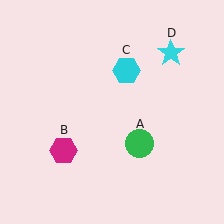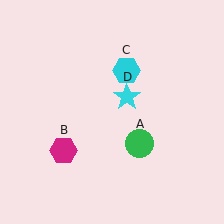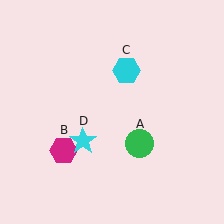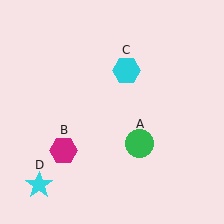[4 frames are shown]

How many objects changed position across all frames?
1 object changed position: cyan star (object D).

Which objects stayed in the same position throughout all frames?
Green circle (object A) and magenta hexagon (object B) and cyan hexagon (object C) remained stationary.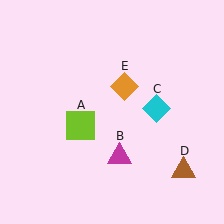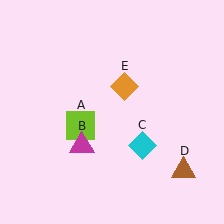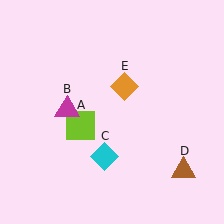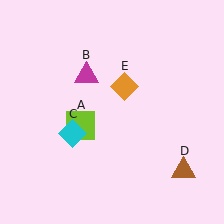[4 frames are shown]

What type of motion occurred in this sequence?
The magenta triangle (object B), cyan diamond (object C) rotated clockwise around the center of the scene.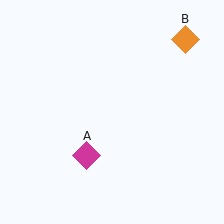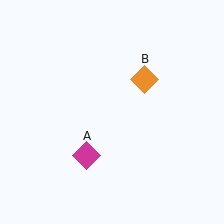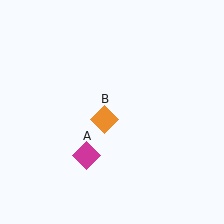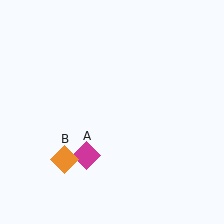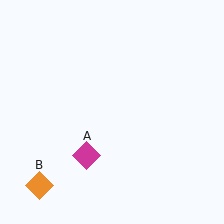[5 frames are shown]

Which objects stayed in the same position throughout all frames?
Magenta diamond (object A) remained stationary.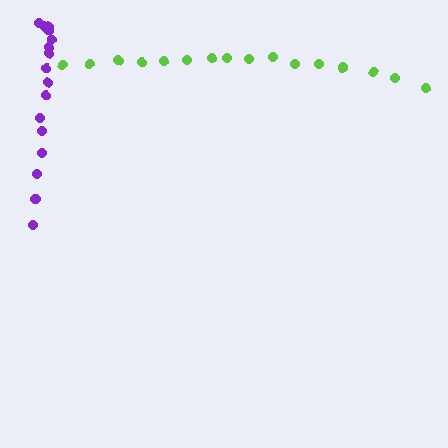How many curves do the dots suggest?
There are 2 distinct paths.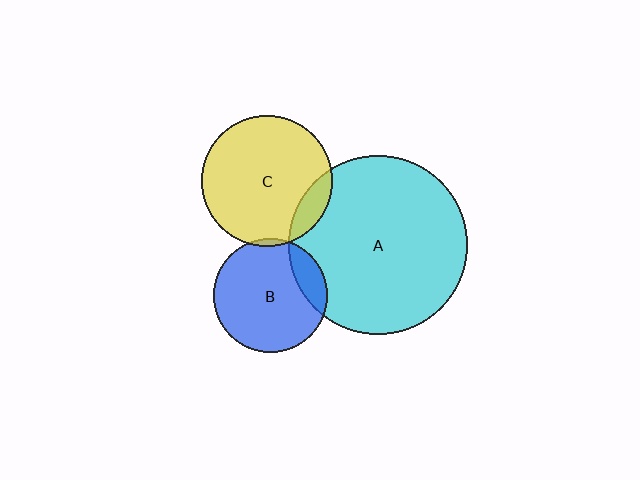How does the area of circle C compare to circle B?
Approximately 1.3 times.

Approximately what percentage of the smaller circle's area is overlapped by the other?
Approximately 10%.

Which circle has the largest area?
Circle A (cyan).